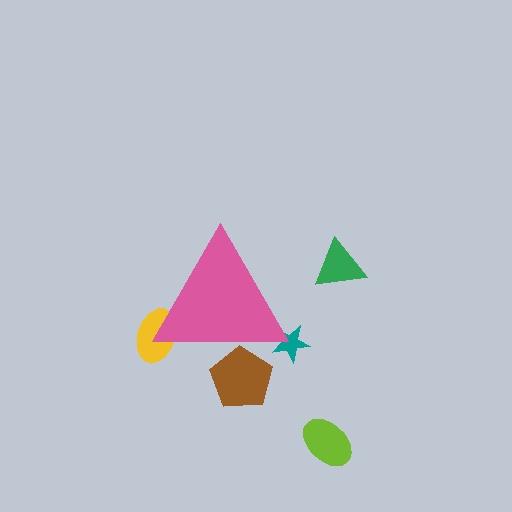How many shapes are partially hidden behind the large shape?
3 shapes are partially hidden.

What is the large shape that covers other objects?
A pink triangle.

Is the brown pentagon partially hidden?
Yes, the brown pentagon is partially hidden behind the pink triangle.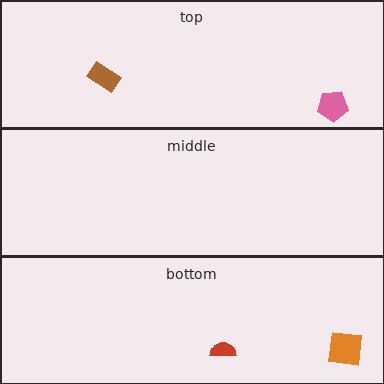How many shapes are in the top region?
2.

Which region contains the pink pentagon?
The top region.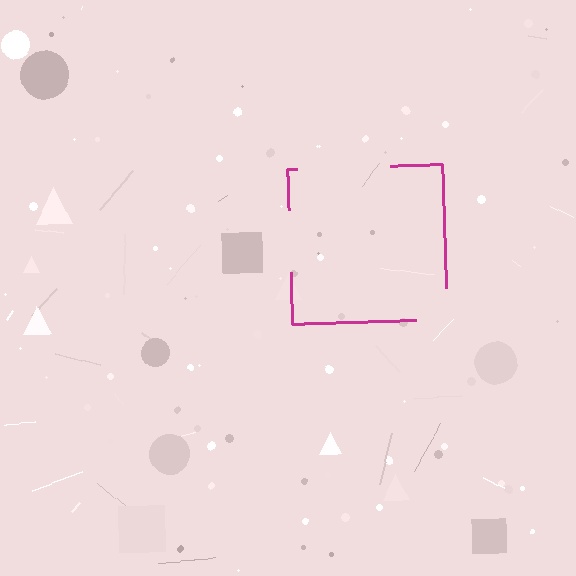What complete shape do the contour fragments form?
The contour fragments form a square.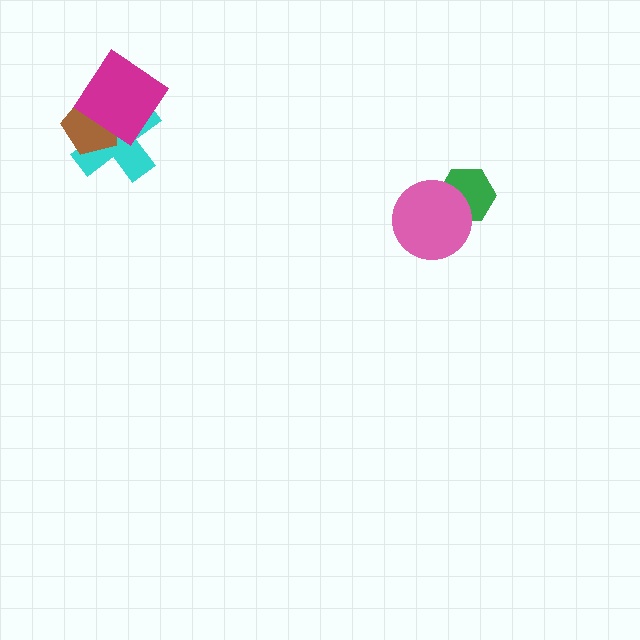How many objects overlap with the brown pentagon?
2 objects overlap with the brown pentagon.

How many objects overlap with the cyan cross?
2 objects overlap with the cyan cross.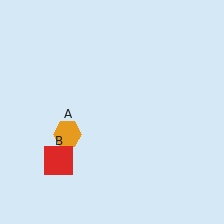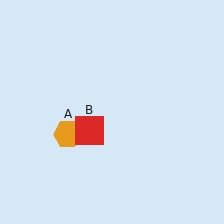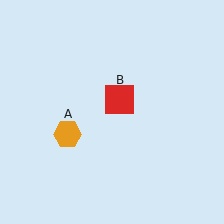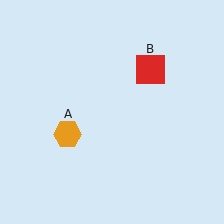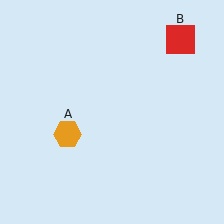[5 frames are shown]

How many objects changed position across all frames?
1 object changed position: red square (object B).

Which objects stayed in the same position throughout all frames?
Orange hexagon (object A) remained stationary.